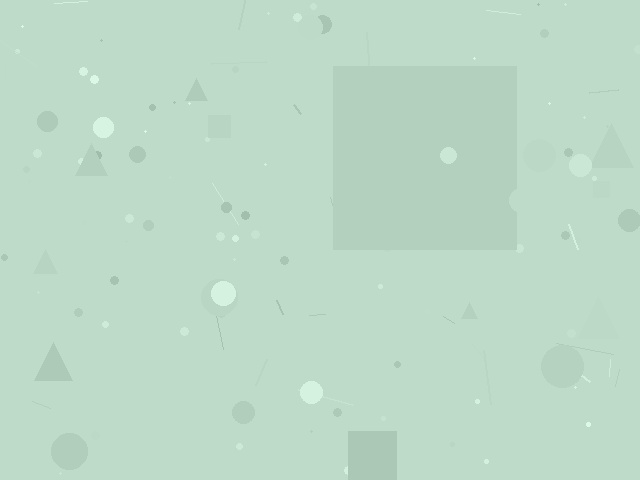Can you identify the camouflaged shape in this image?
The camouflaged shape is a square.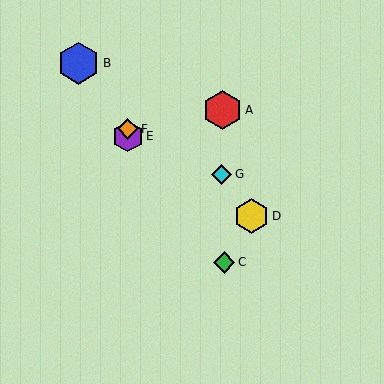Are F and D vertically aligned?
No, F is at x≈128 and D is at x≈251.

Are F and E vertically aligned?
Yes, both are at x≈128.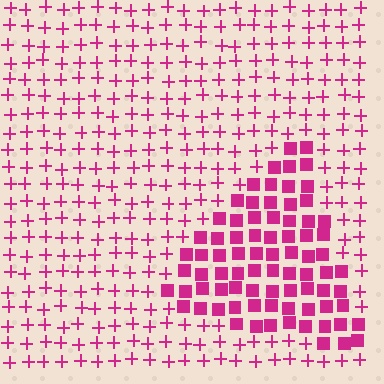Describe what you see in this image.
The image is filled with small magenta elements arranged in a uniform grid. A triangle-shaped region contains squares, while the surrounding area contains plus signs. The boundary is defined purely by the change in element shape.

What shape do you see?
I see a triangle.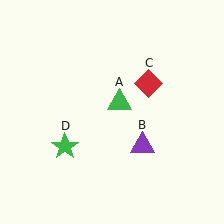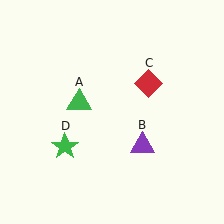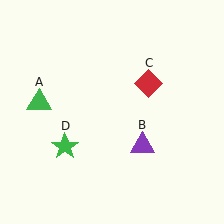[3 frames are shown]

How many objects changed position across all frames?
1 object changed position: green triangle (object A).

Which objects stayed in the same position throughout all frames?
Purple triangle (object B) and red diamond (object C) and green star (object D) remained stationary.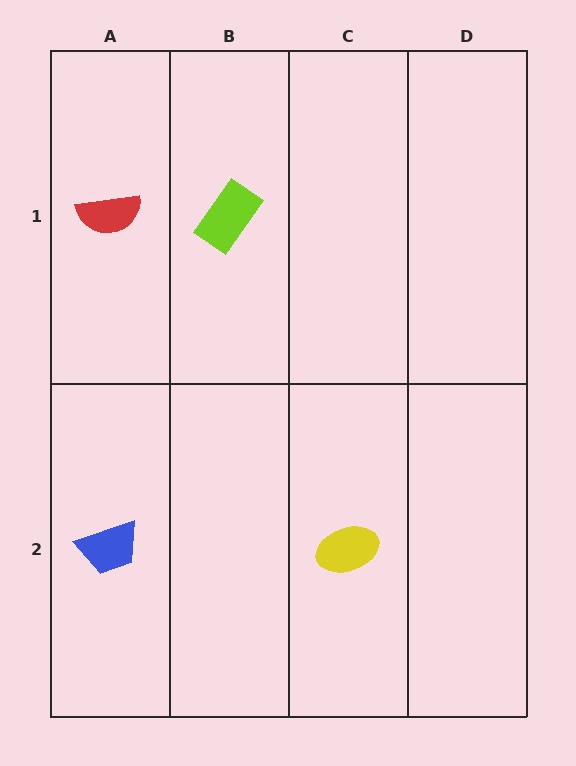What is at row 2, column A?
A blue trapezoid.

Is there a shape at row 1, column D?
No, that cell is empty.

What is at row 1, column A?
A red semicircle.